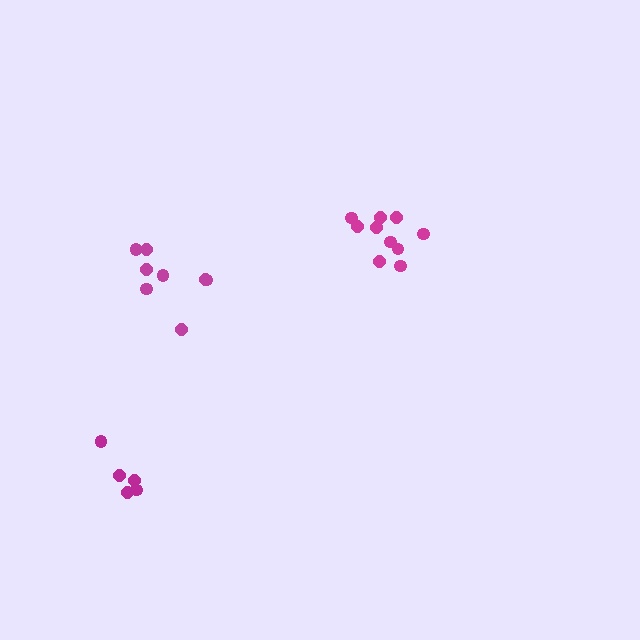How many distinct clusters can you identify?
There are 3 distinct clusters.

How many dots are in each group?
Group 1: 8 dots, Group 2: 10 dots, Group 3: 5 dots (23 total).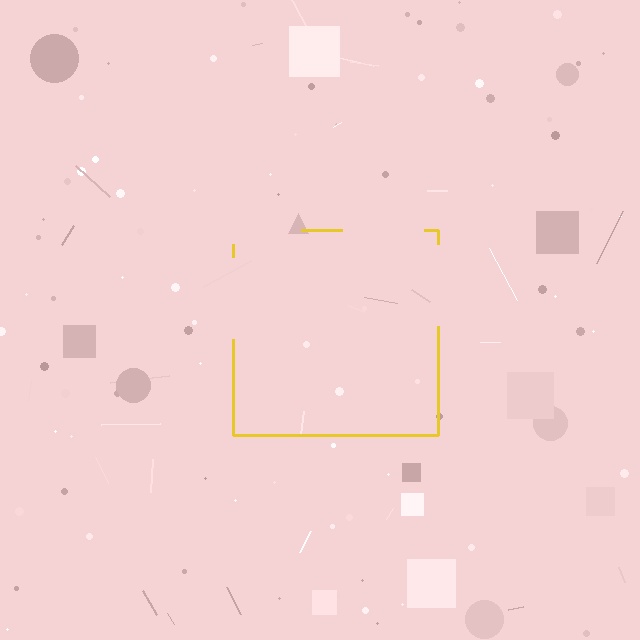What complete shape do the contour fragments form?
The contour fragments form a square.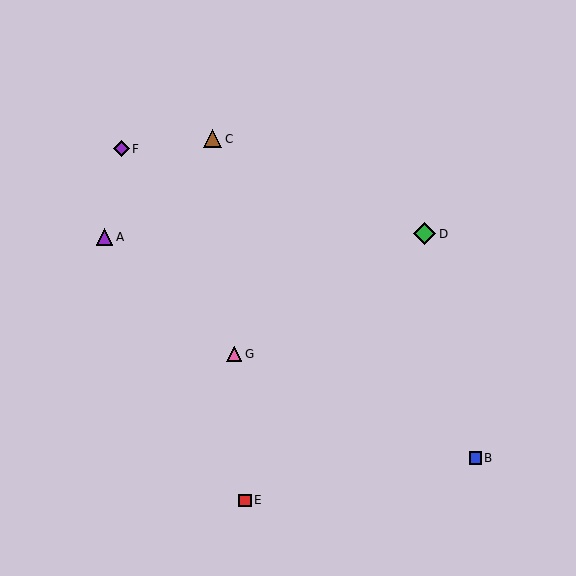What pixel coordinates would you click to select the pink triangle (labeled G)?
Click at (234, 354) to select the pink triangle G.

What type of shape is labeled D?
Shape D is a green diamond.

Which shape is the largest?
The green diamond (labeled D) is the largest.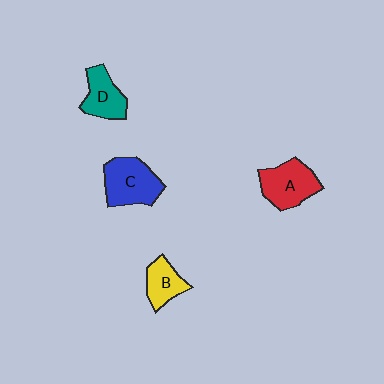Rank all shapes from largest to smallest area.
From largest to smallest: C (blue), A (red), D (teal), B (yellow).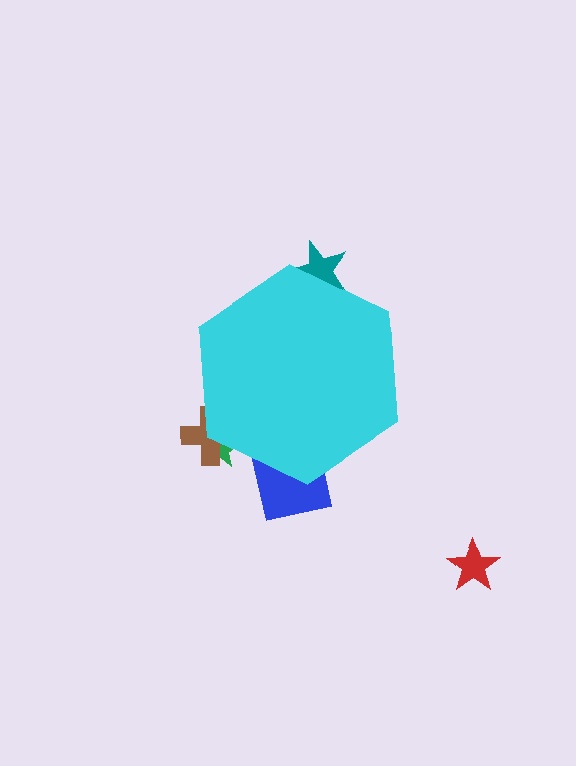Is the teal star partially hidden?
Yes, the teal star is partially hidden behind the cyan hexagon.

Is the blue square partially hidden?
Yes, the blue square is partially hidden behind the cyan hexagon.